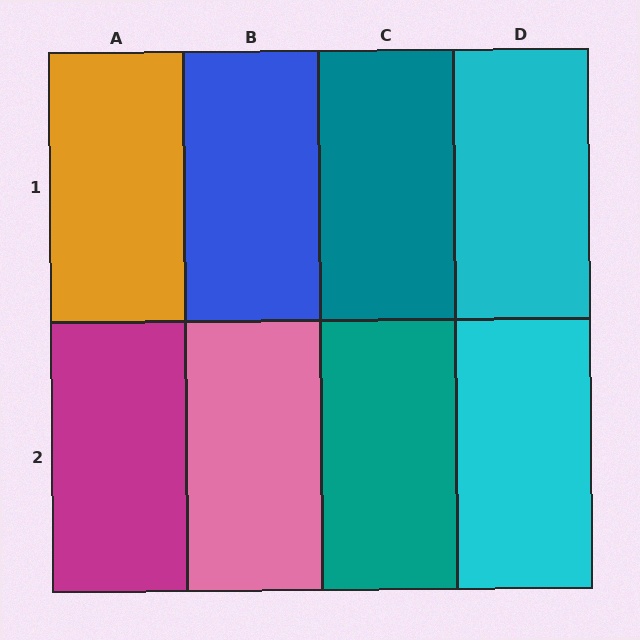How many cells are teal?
2 cells are teal.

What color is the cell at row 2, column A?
Magenta.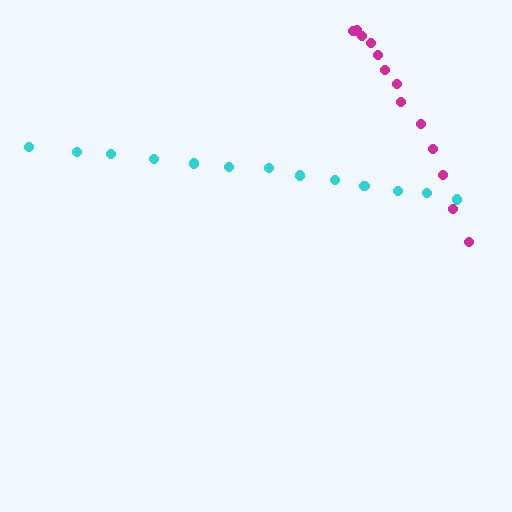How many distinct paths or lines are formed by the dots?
There are 2 distinct paths.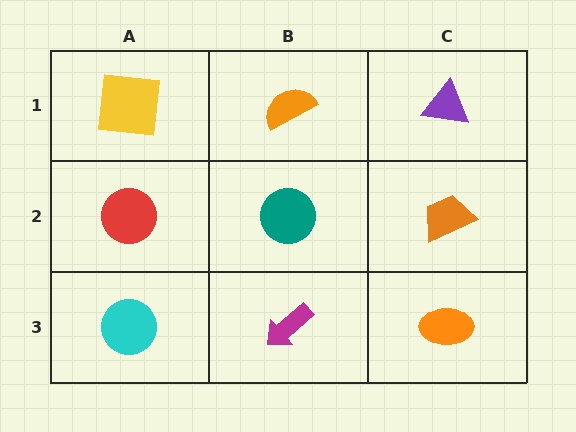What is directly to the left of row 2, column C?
A teal circle.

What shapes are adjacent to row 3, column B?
A teal circle (row 2, column B), a cyan circle (row 3, column A), an orange ellipse (row 3, column C).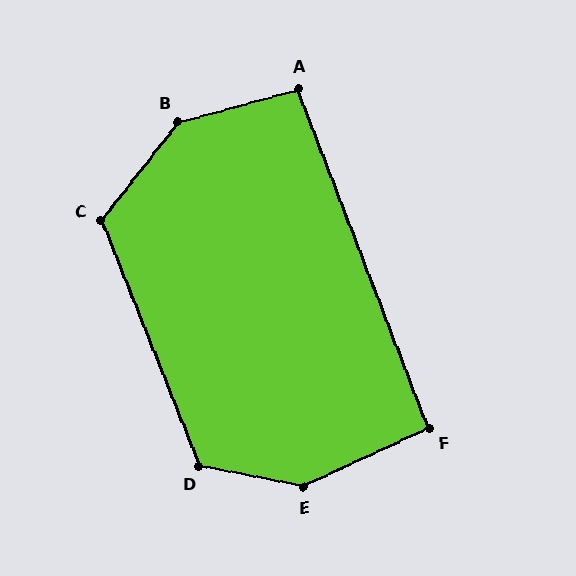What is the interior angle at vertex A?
Approximately 96 degrees (obtuse).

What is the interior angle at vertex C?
Approximately 120 degrees (obtuse).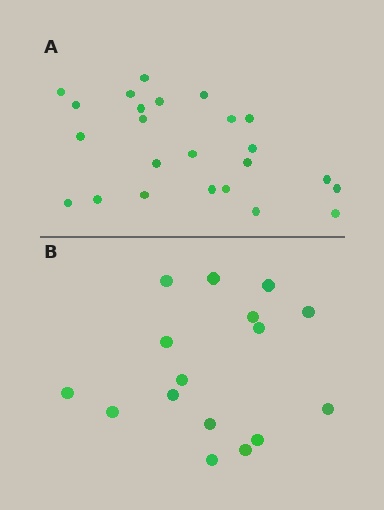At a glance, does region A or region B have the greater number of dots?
Region A (the top region) has more dots.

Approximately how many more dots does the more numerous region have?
Region A has roughly 8 or so more dots than region B.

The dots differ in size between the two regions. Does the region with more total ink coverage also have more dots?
No. Region B has more total ink coverage because its dots are larger, but region A actually contains more individual dots. Total area can be misleading — the number of items is what matters here.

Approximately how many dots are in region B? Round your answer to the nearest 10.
About 20 dots. (The exact count is 16, which rounds to 20.)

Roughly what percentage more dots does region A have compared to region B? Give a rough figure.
About 50% more.